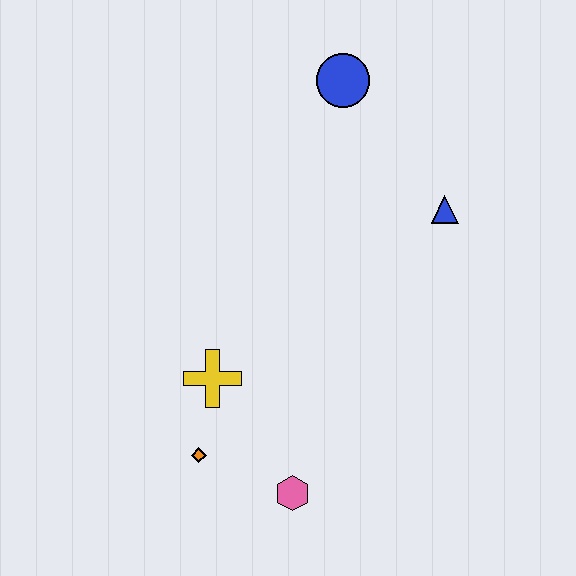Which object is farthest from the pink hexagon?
The blue circle is farthest from the pink hexagon.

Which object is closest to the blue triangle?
The blue circle is closest to the blue triangle.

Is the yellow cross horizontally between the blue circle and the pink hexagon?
No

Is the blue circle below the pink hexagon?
No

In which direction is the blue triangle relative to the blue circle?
The blue triangle is below the blue circle.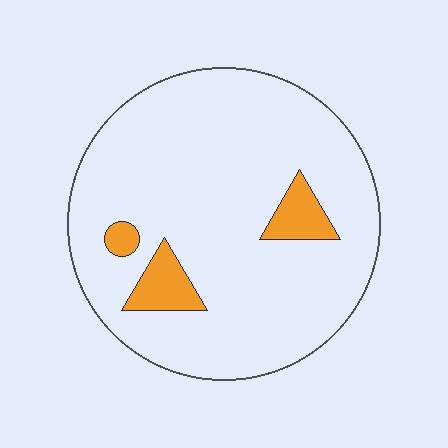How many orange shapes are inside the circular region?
3.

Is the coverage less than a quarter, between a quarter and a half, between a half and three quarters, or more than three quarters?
Less than a quarter.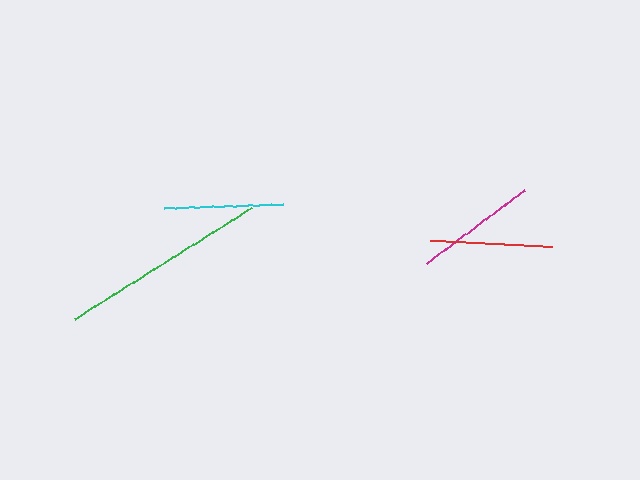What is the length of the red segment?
The red segment is approximately 122 pixels long.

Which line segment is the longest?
The green line is the longest at approximately 209 pixels.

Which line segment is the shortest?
The cyan line is the shortest at approximately 119 pixels.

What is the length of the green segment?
The green segment is approximately 209 pixels long.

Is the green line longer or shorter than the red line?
The green line is longer than the red line.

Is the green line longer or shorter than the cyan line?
The green line is longer than the cyan line.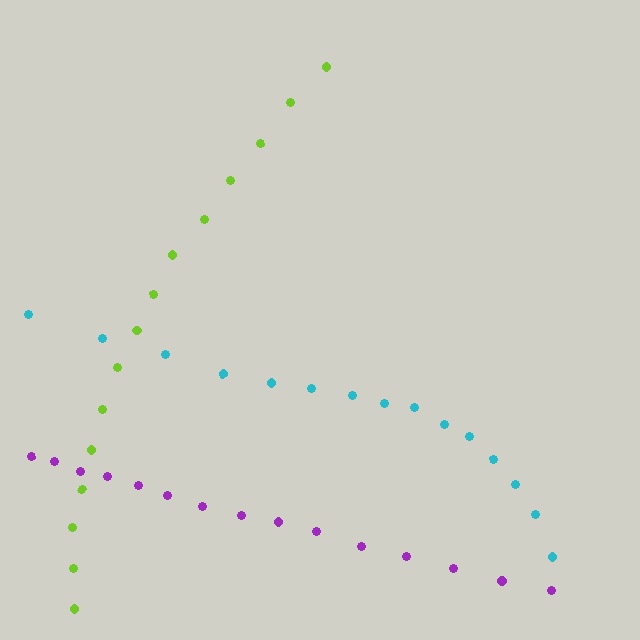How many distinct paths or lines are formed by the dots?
There are 3 distinct paths.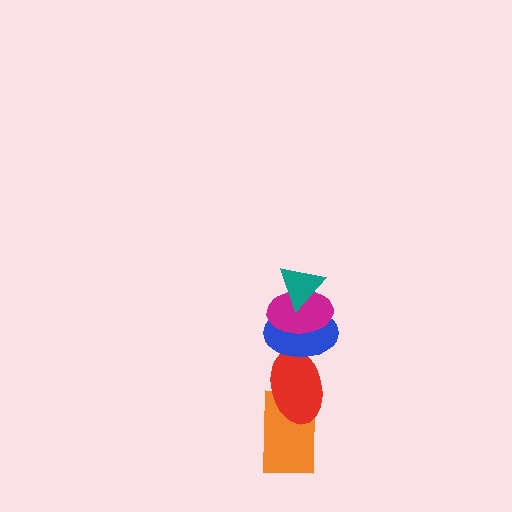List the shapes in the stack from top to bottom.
From top to bottom: the teal triangle, the magenta ellipse, the blue ellipse, the red ellipse, the orange rectangle.